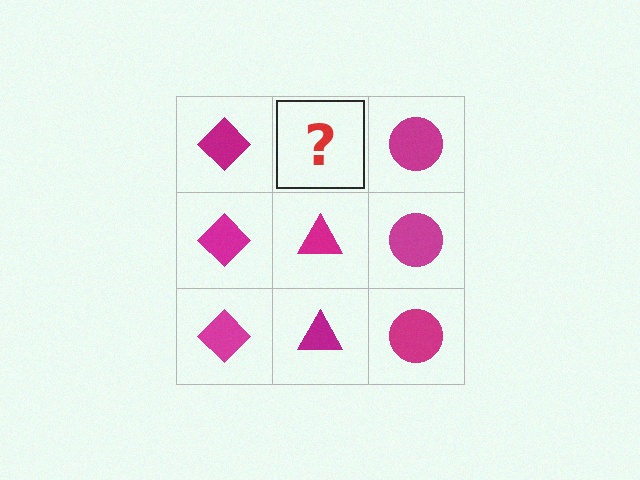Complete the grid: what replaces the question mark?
The question mark should be replaced with a magenta triangle.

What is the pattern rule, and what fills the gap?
The rule is that each column has a consistent shape. The gap should be filled with a magenta triangle.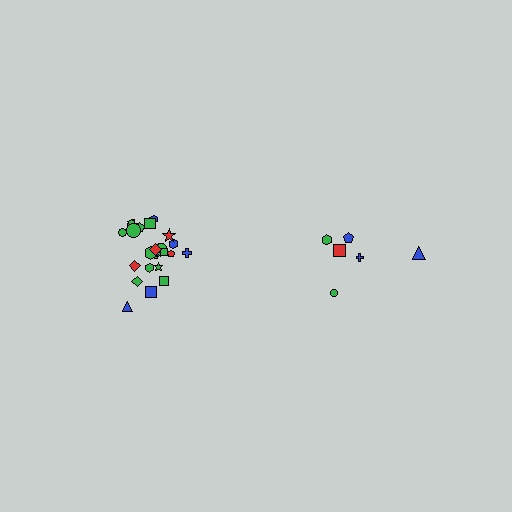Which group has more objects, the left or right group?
The left group.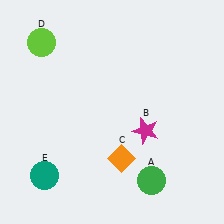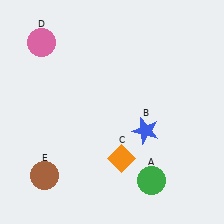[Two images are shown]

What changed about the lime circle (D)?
In Image 1, D is lime. In Image 2, it changed to pink.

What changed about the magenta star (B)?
In Image 1, B is magenta. In Image 2, it changed to blue.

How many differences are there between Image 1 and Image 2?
There are 3 differences between the two images.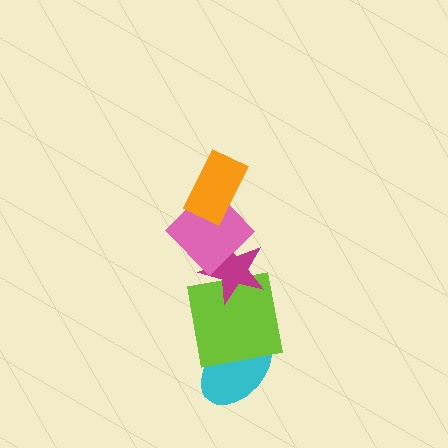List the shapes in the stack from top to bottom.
From top to bottom: the orange rectangle, the pink diamond, the magenta star, the lime square, the cyan ellipse.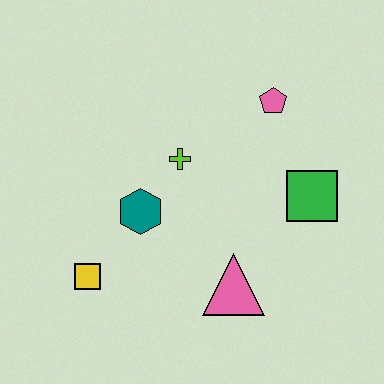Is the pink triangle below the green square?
Yes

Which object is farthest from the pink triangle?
The pink pentagon is farthest from the pink triangle.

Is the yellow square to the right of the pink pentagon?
No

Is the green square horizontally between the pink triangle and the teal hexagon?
No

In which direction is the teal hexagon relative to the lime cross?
The teal hexagon is below the lime cross.